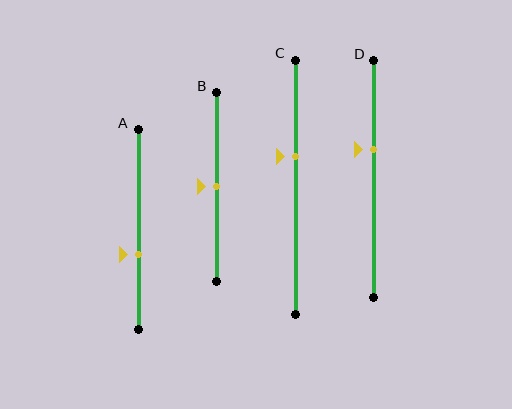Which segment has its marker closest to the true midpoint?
Segment B has its marker closest to the true midpoint.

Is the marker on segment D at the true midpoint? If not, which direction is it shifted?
No, the marker on segment D is shifted upward by about 13% of the segment length.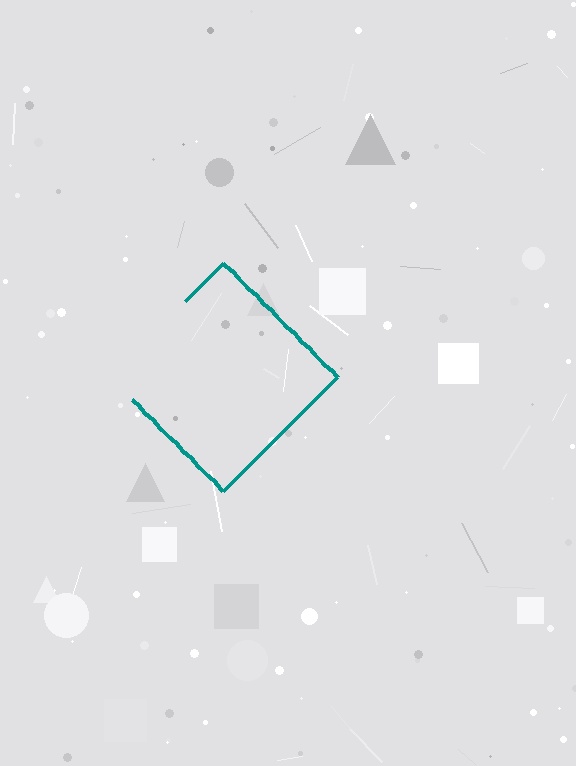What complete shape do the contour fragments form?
The contour fragments form a diamond.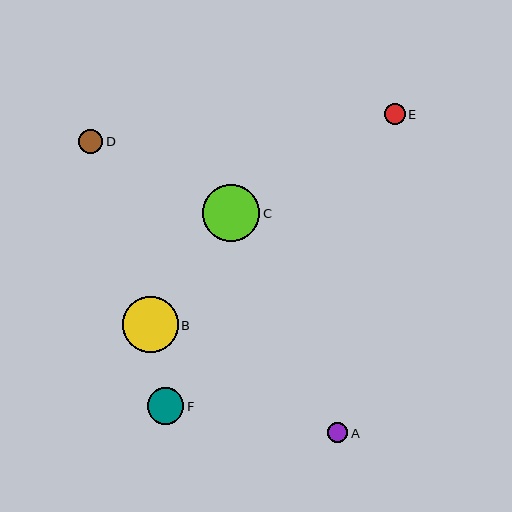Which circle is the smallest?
Circle A is the smallest with a size of approximately 20 pixels.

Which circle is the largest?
Circle C is the largest with a size of approximately 57 pixels.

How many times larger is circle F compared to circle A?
Circle F is approximately 1.8 times the size of circle A.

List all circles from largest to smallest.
From largest to smallest: C, B, F, D, E, A.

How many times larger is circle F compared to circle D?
Circle F is approximately 1.5 times the size of circle D.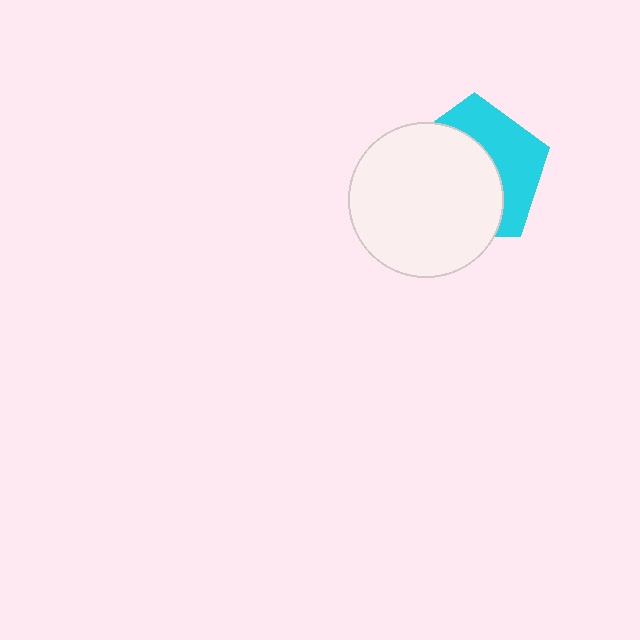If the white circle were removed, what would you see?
You would see the complete cyan pentagon.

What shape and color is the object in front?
The object in front is a white circle.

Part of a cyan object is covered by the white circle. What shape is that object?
It is a pentagon.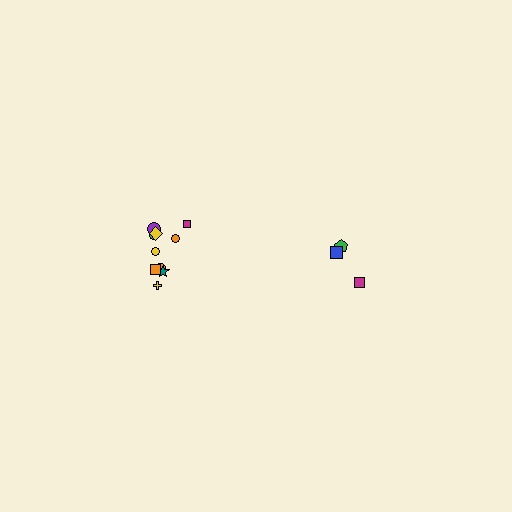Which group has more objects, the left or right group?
The left group.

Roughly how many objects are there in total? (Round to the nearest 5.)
Roughly 15 objects in total.